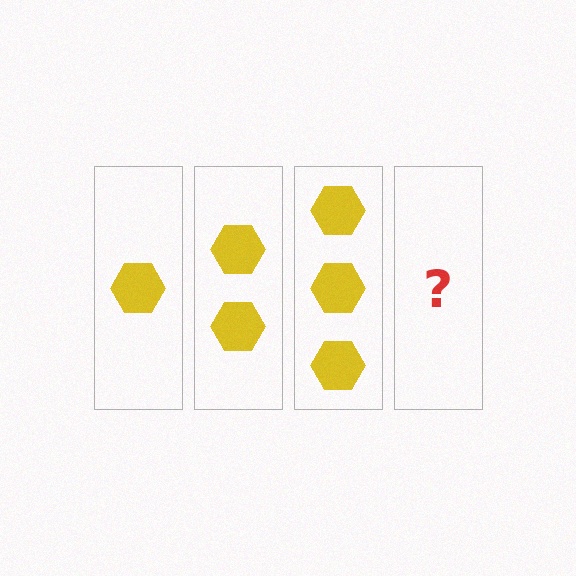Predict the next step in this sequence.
The next step is 4 hexagons.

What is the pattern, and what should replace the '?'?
The pattern is that each step adds one more hexagon. The '?' should be 4 hexagons.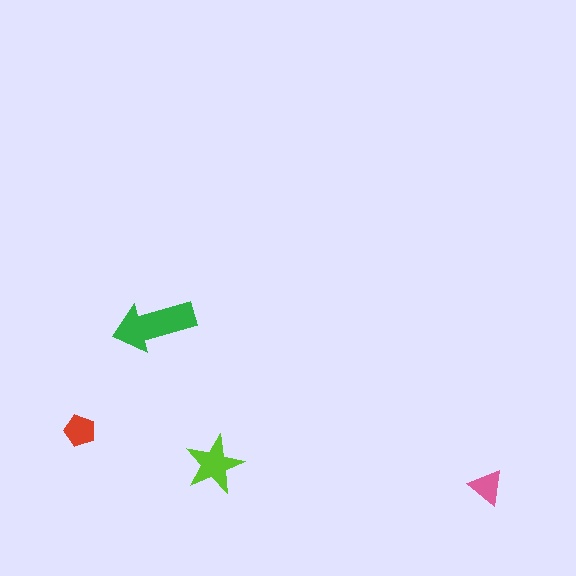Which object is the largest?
The green arrow.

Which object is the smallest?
The pink triangle.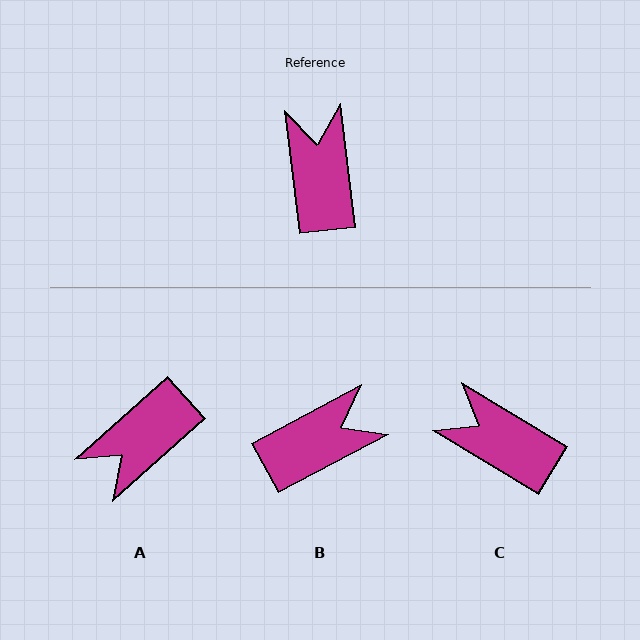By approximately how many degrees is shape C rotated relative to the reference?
Approximately 52 degrees counter-clockwise.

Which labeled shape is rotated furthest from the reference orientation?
A, about 125 degrees away.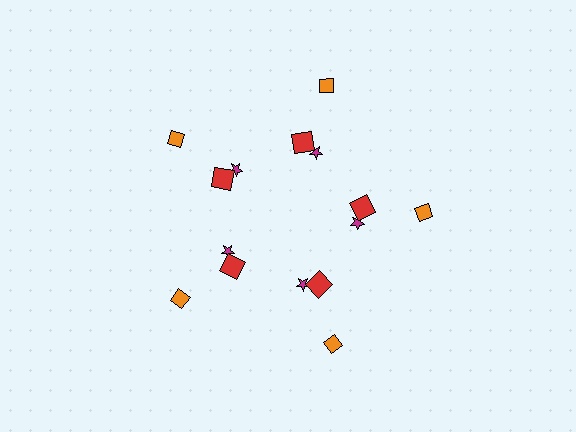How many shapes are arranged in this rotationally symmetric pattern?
There are 15 shapes, arranged in 5 groups of 3.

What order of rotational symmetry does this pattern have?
This pattern has 5-fold rotational symmetry.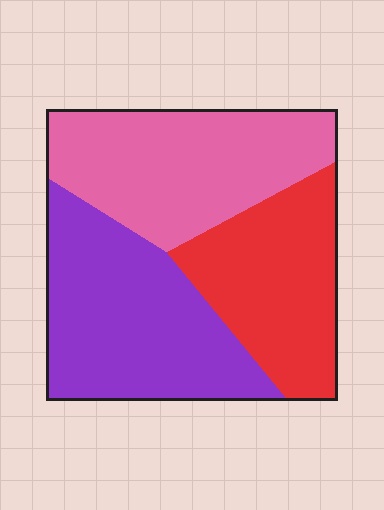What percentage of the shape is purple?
Purple takes up about three eighths (3/8) of the shape.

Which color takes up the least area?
Red, at roughly 30%.